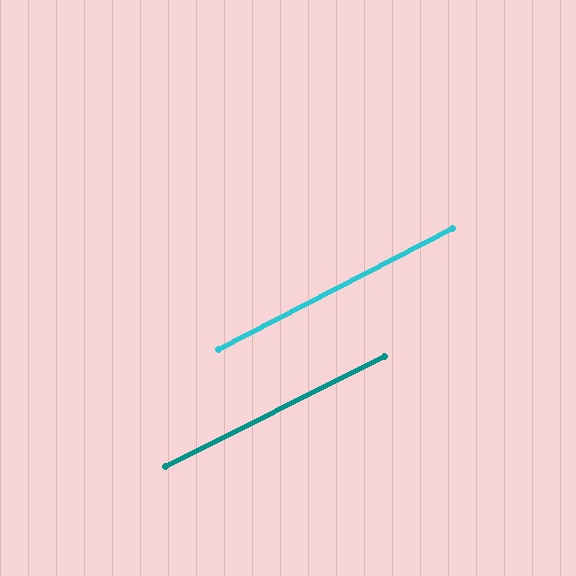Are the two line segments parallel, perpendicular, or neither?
Parallel — their directions differ by only 0.8°.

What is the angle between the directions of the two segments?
Approximately 1 degree.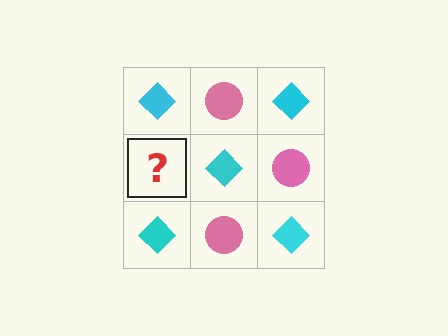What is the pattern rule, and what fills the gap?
The rule is that it alternates cyan diamond and pink circle in a checkerboard pattern. The gap should be filled with a pink circle.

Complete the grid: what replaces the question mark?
The question mark should be replaced with a pink circle.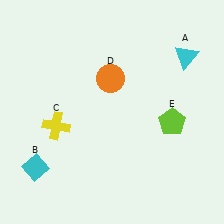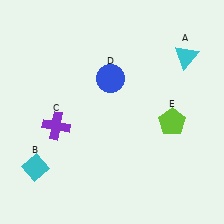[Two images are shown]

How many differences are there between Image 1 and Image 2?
There are 2 differences between the two images.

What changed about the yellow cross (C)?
In Image 1, C is yellow. In Image 2, it changed to purple.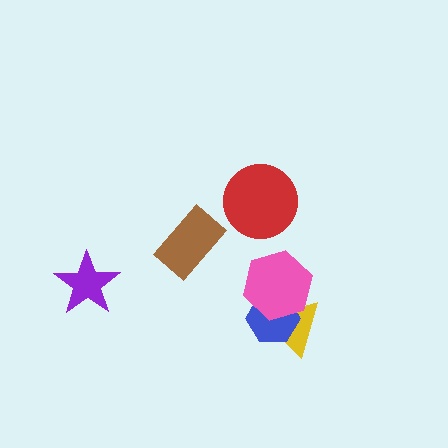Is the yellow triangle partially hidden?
Yes, it is partially covered by another shape.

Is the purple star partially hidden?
No, no other shape covers it.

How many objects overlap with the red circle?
0 objects overlap with the red circle.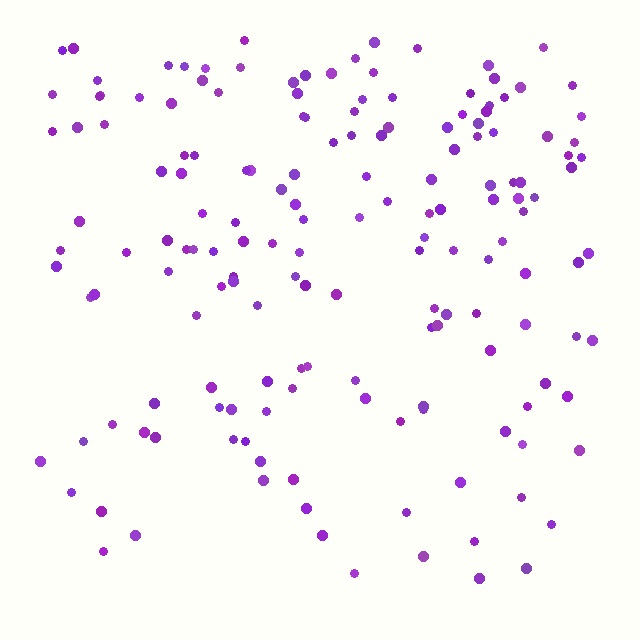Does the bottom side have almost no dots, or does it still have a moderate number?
Still a moderate number, just noticeably fewer than the top.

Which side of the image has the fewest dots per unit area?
The bottom.